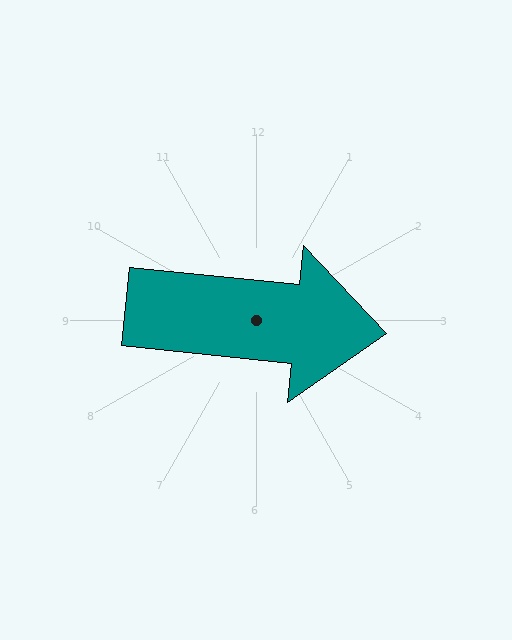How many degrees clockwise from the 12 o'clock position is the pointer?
Approximately 96 degrees.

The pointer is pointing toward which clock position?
Roughly 3 o'clock.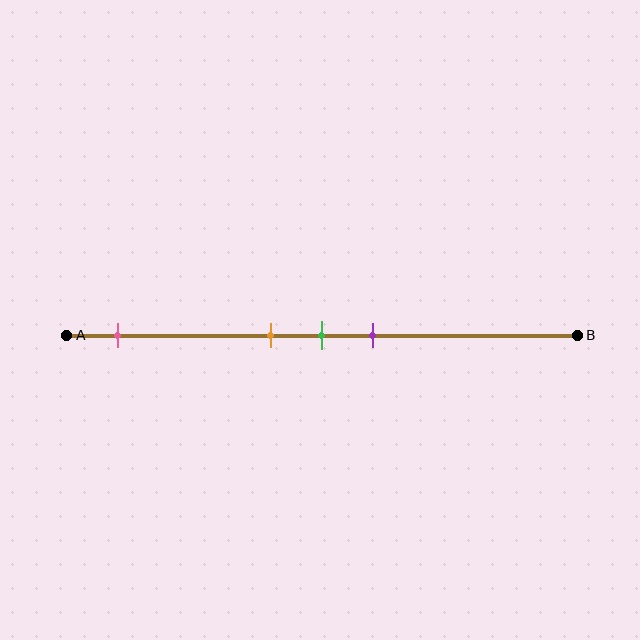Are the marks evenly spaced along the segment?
No, the marks are not evenly spaced.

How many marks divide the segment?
There are 4 marks dividing the segment.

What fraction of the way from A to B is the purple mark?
The purple mark is approximately 60% (0.6) of the way from A to B.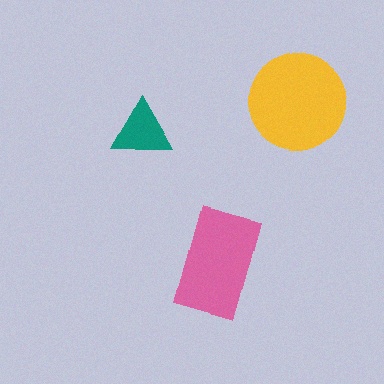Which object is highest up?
The yellow circle is topmost.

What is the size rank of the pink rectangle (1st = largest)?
2nd.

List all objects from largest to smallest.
The yellow circle, the pink rectangle, the teal triangle.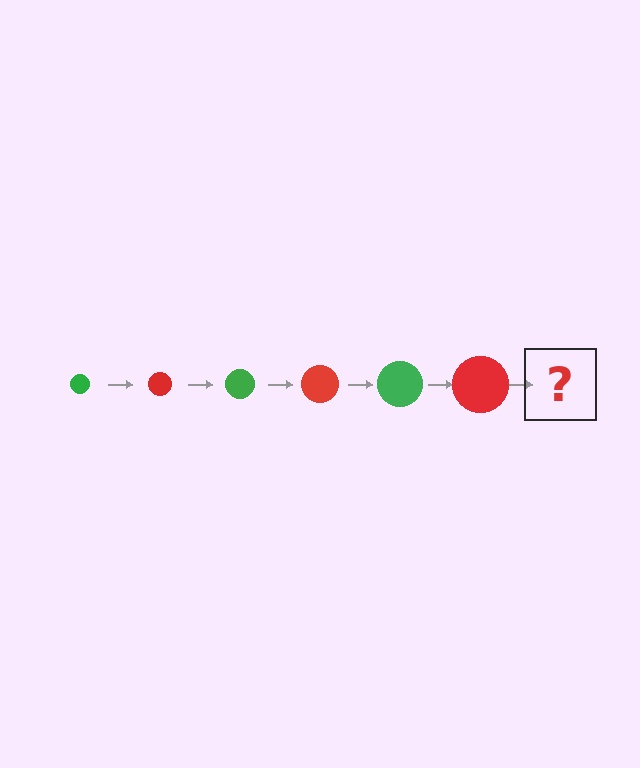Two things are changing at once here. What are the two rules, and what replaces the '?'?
The two rules are that the circle grows larger each step and the color cycles through green and red. The '?' should be a green circle, larger than the previous one.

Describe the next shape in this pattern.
It should be a green circle, larger than the previous one.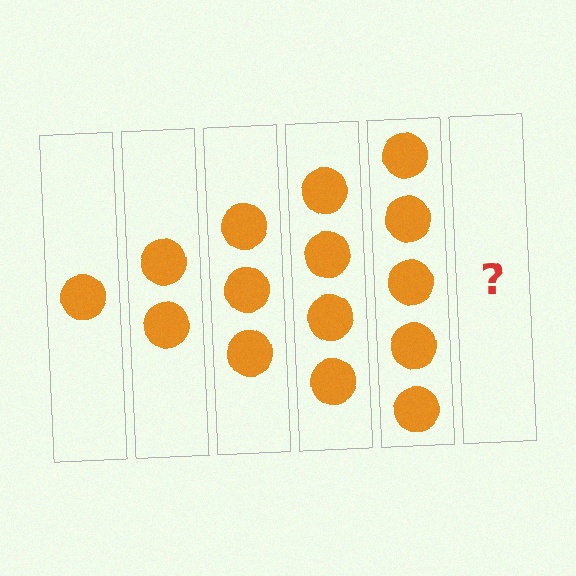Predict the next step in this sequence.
The next step is 6 circles.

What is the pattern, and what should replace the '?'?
The pattern is that each step adds one more circle. The '?' should be 6 circles.